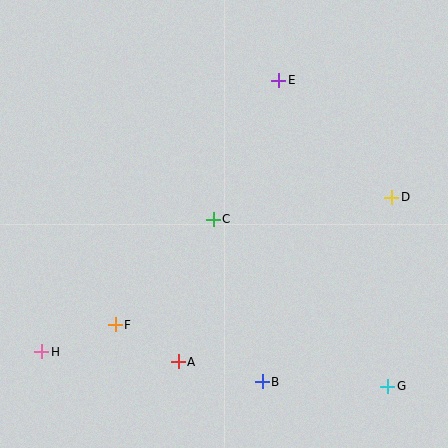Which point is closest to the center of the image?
Point C at (213, 219) is closest to the center.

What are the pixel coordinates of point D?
Point D is at (392, 197).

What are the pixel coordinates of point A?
Point A is at (178, 362).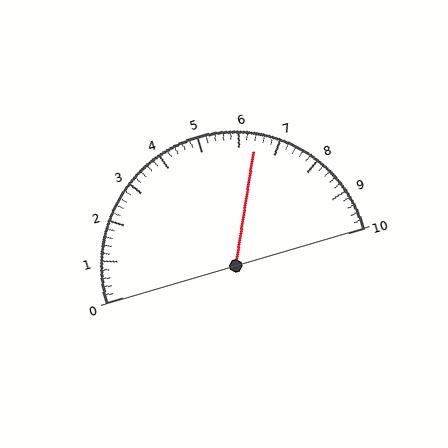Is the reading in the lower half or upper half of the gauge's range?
The reading is in the upper half of the range (0 to 10).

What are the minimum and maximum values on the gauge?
The gauge ranges from 0 to 10.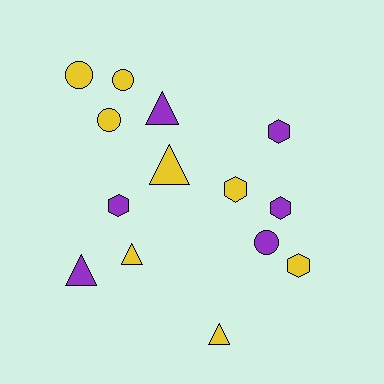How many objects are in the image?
There are 14 objects.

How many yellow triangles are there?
There are 3 yellow triangles.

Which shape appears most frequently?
Triangle, with 5 objects.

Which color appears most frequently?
Yellow, with 8 objects.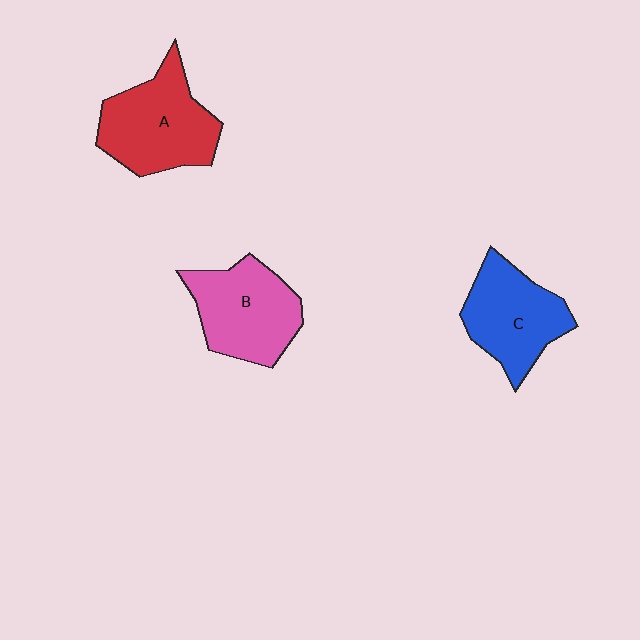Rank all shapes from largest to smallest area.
From largest to smallest: A (red), B (pink), C (blue).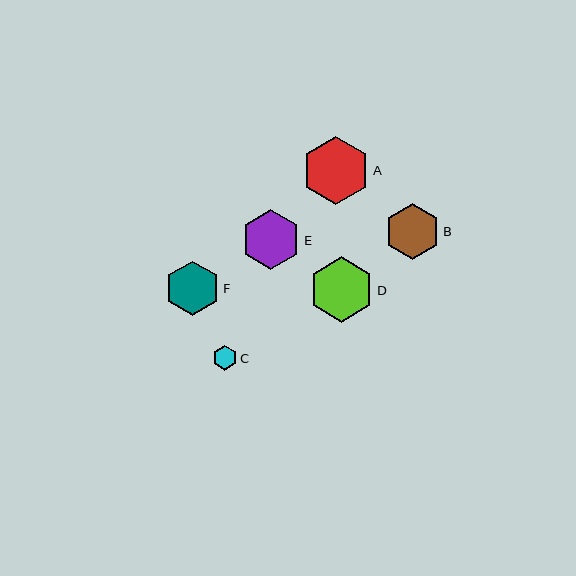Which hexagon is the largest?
Hexagon A is the largest with a size of approximately 68 pixels.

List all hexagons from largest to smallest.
From largest to smallest: A, D, E, B, F, C.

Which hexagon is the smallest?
Hexagon C is the smallest with a size of approximately 24 pixels.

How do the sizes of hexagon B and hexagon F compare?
Hexagon B and hexagon F are approximately the same size.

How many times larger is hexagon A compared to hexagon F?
Hexagon A is approximately 1.2 times the size of hexagon F.